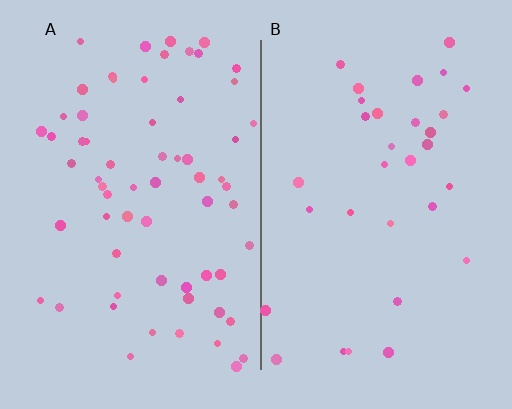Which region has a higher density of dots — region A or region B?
A (the left).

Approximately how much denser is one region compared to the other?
Approximately 2.0× — region A over region B.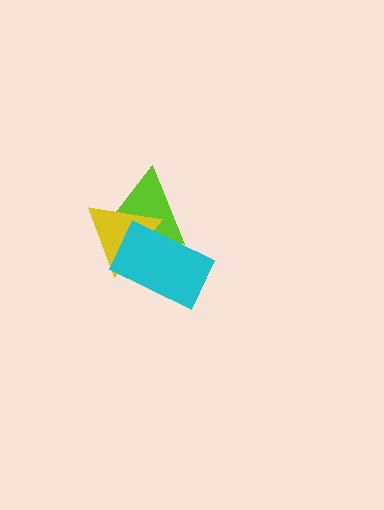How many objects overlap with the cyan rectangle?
2 objects overlap with the cyan rectangle.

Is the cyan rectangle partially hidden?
No, no other shape covers it.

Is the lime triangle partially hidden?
Yes, it is partially covered by another shape.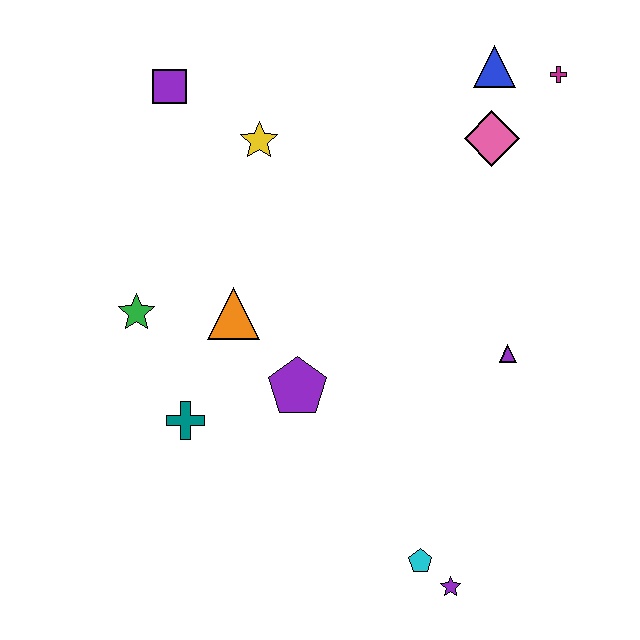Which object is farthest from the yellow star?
The purple star is farthest from the yellow star.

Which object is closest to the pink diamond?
The blue triangle is closest to the pink diamond.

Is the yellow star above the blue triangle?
No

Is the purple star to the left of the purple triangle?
Yes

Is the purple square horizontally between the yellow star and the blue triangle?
No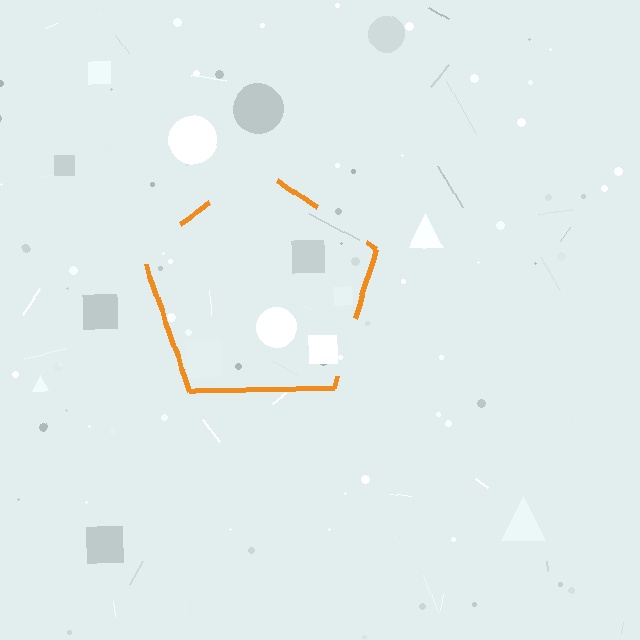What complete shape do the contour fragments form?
The contour fragments form a pentagon.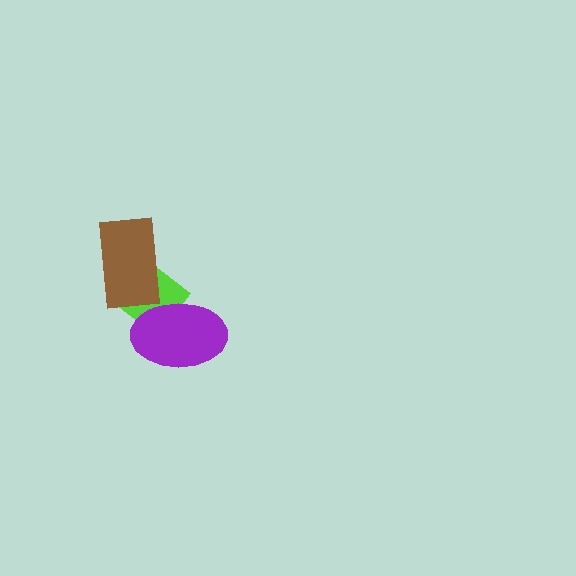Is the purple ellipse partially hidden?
No, no other shape covers it.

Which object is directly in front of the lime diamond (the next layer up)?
The brown rectangle is directly in front of the lime diamond.